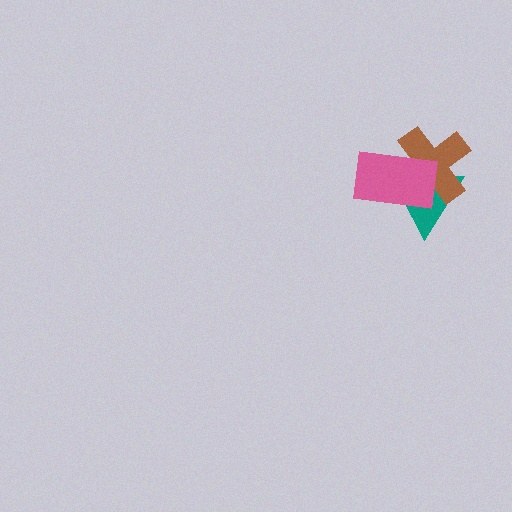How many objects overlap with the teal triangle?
2 objects overlap with the teal triangle.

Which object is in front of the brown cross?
The pink rectangle is in front of the brown cross.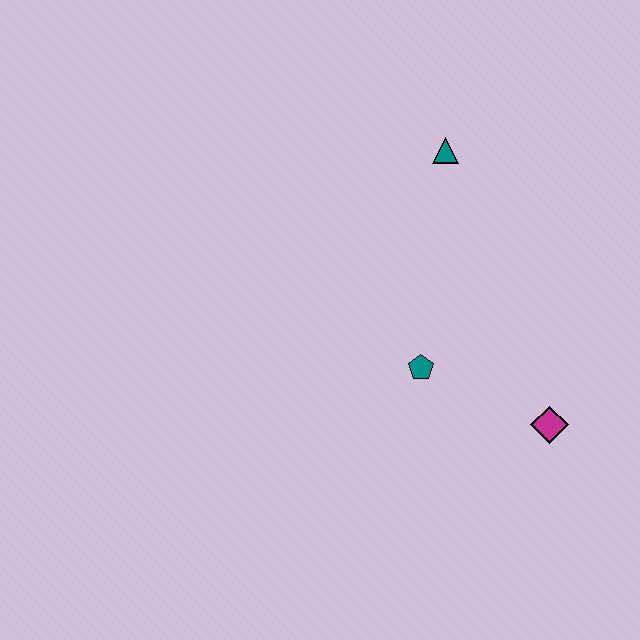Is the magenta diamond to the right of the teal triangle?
Yes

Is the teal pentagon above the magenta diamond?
Yes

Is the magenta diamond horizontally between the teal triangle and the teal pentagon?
No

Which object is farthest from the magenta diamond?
The teal triangle is farthest from the magenta diamond.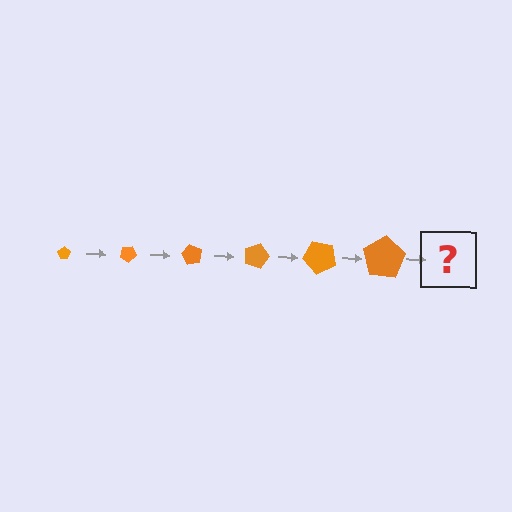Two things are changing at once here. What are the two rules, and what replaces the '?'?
The two rules are that the pentagon grows larger each step and it rotates 30 degrees each step. The '?' should be a pentagon, larger than the previous one and rotated 180 degrees from the start.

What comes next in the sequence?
The next element should be a pentagon, larger than the previous one and rotated 180 degrees from the start.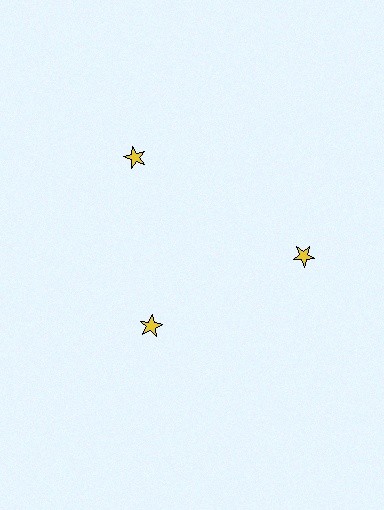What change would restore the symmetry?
The symmetry would be restored by moving it outward, back onto the ring so that all 3 stars sit at equal angles and equal distance from the center.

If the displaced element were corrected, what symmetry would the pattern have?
It would have 3-fold rotational symmetry — the pattern would map onto itself every 120 degrees.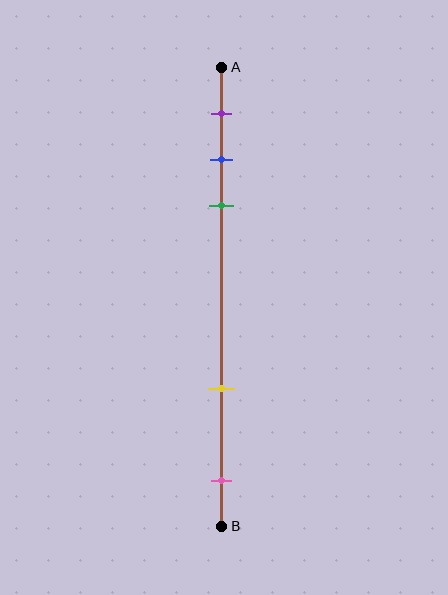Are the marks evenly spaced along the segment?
No, the marks are not evenly spaced.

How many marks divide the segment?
There are 5 marks dividing the segment.